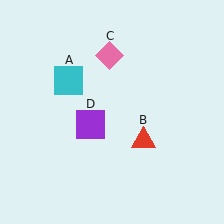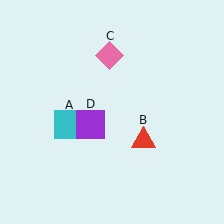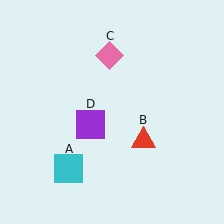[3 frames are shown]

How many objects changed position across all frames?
1 object changed position: cyan square (object A).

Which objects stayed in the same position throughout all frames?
Red triangle (object B) and pink diamond (object C) and purple square (object D) remained stationary.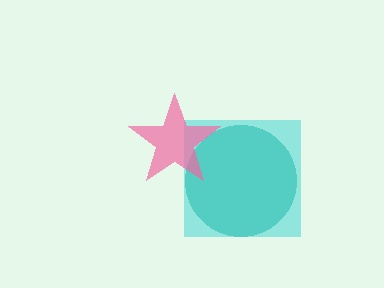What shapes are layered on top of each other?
The layered shapes are: a teal circle, a cyan square, a pink star.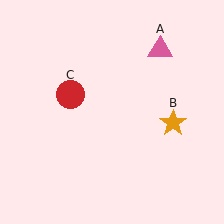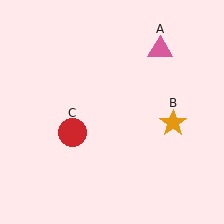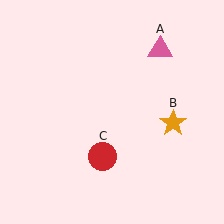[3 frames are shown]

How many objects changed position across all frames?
1 object changed position: red circle (object C).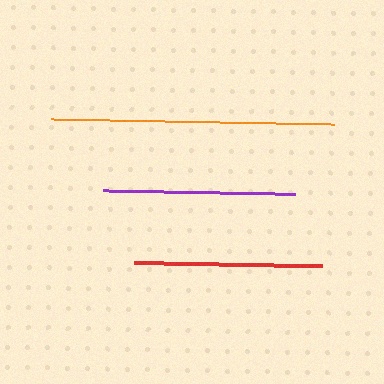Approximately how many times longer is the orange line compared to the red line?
The orange line is approximately 1.5 times the length of the red line.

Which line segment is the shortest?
The red line is the shortest at approximately 188 pixels.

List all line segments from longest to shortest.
From longest to shortest: orange, purple, red.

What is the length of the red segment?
The red segment is approximately 188 pixels long.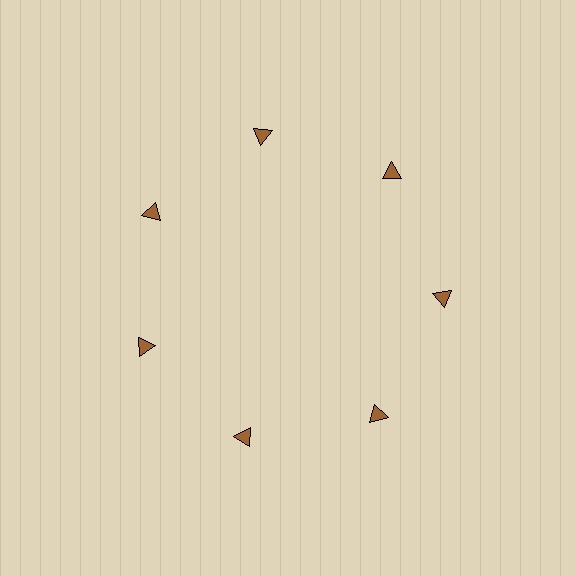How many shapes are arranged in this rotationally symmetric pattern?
There are 7 shapes, arranged in 7 groups of 1.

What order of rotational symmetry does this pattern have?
This pattern has 7-fold rotational symmetry.